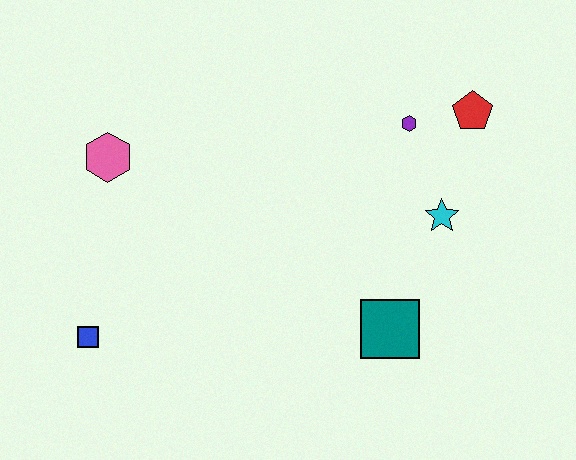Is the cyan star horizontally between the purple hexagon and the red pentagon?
Yes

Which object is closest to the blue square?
The pink hexagon is closest to the blue square.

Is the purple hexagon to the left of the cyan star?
Yes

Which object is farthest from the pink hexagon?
The red pentagon is farthest from the pink hexagon.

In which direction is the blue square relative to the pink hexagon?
The blue square is below the pink hexagon.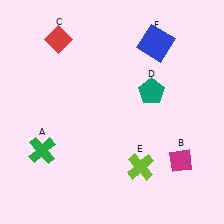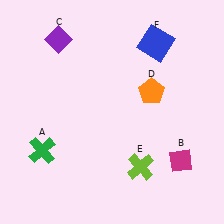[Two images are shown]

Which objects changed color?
C changed from red to purple. D changed from teal to orange.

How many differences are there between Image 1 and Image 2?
There are 2 differences between the two images.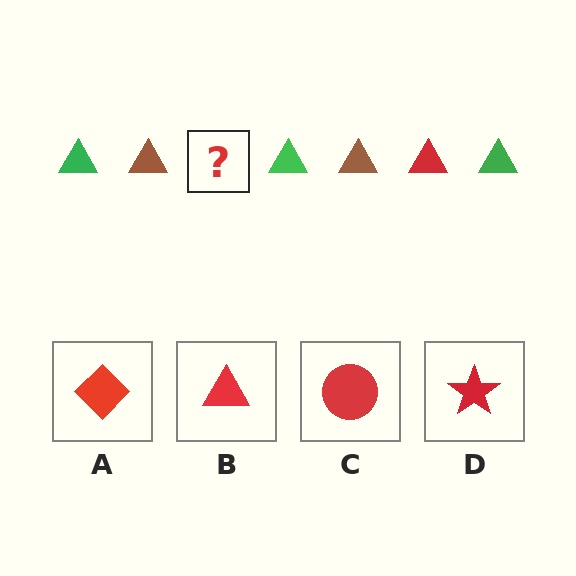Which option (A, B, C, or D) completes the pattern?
B.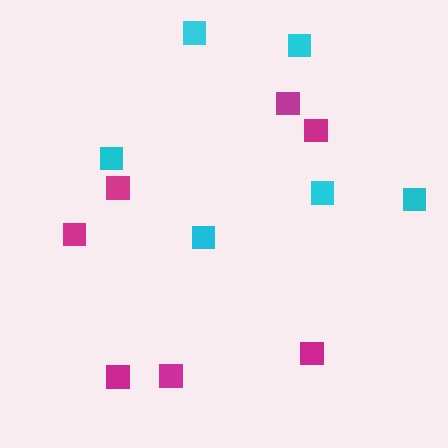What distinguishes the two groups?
There are 2 groups: one group of magenta squares (7) and one group of cyan squares (6).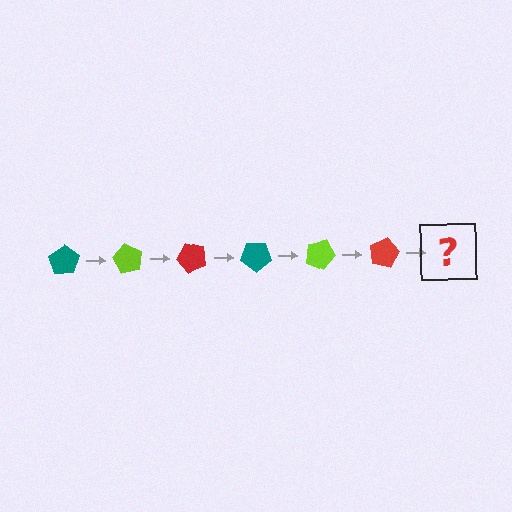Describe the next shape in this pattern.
It should be a teal pentagon, rotated 360 degrees from the start.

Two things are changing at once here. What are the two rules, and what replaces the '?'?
The two rules are that it rotates 60 degrees each step and the color cycles through teal, lime, and red. The '?' should be a teal pentagon, rotated 360 degrees from the start.